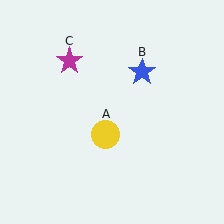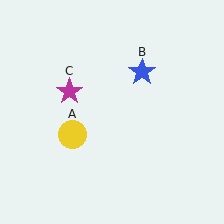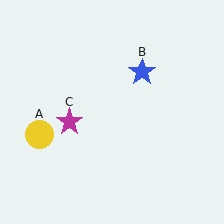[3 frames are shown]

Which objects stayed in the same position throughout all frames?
Blue star (object B) remained stationary.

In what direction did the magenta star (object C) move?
The magenta star (object C) moved down.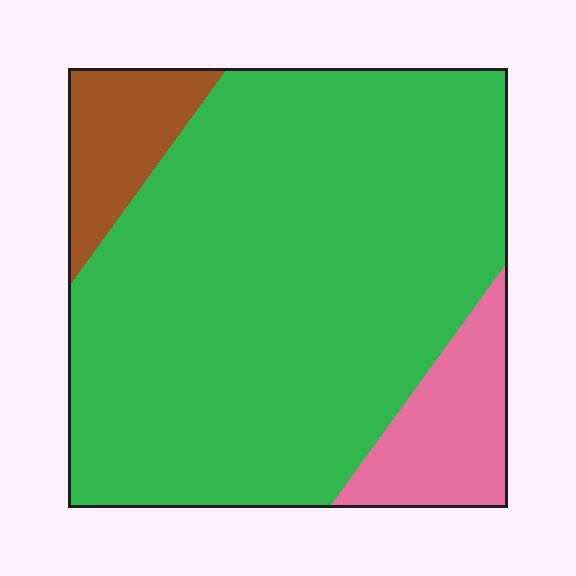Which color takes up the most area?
Green, at roughly 80%.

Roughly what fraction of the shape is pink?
Pink takes up less than a quarter of the shape.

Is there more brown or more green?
Green.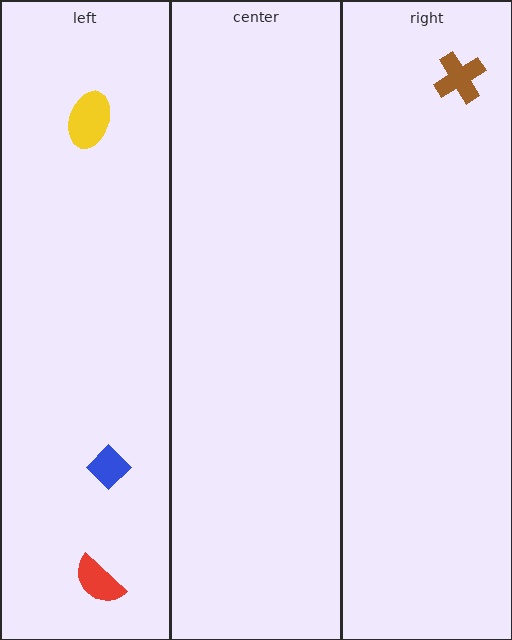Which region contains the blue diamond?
The left region.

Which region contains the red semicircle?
The left region.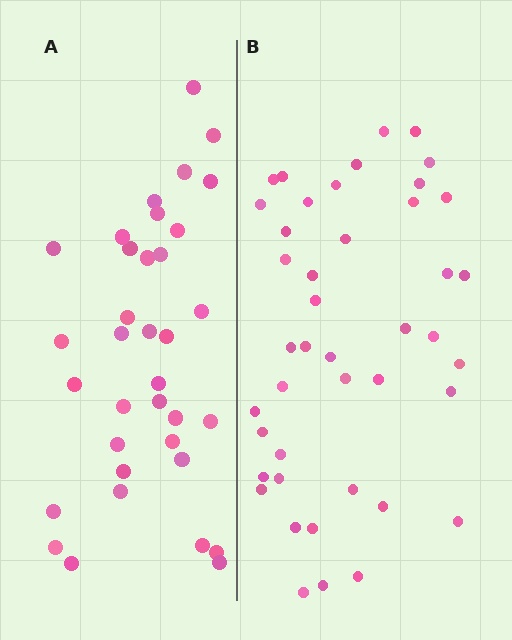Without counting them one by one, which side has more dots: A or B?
Region B (the right region) has more dots.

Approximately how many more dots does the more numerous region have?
Region B has roughly 8 or so more dots than region A.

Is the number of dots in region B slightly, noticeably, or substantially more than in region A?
Region B has only slightly more — the two regions are fairly close. The ratio is roughly 1.2 to 1.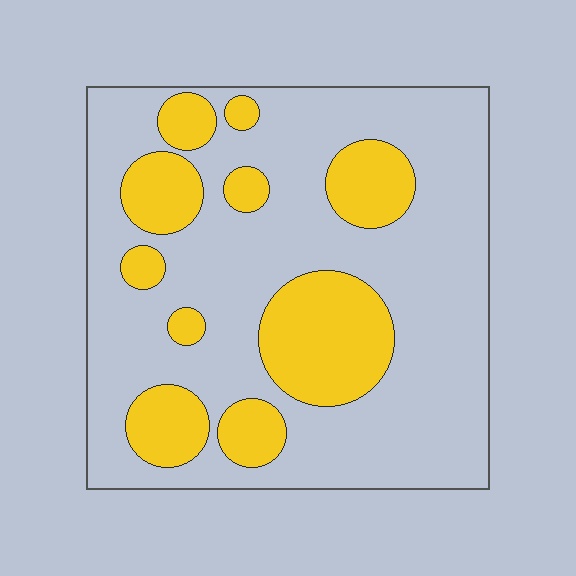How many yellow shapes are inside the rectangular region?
10.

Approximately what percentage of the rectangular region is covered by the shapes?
Approximately 25%.